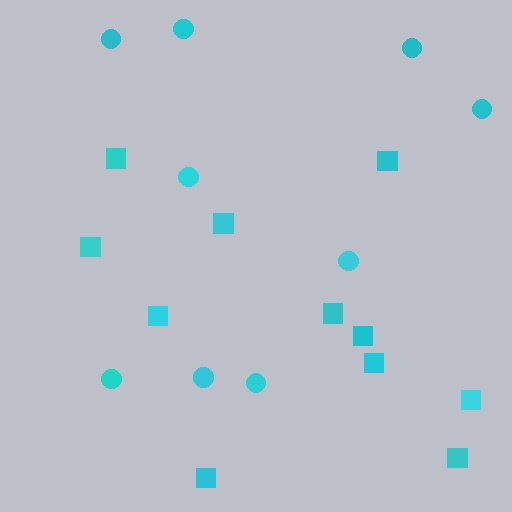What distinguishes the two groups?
There are 2 groups: one group of squares (11) and one group of circles (9).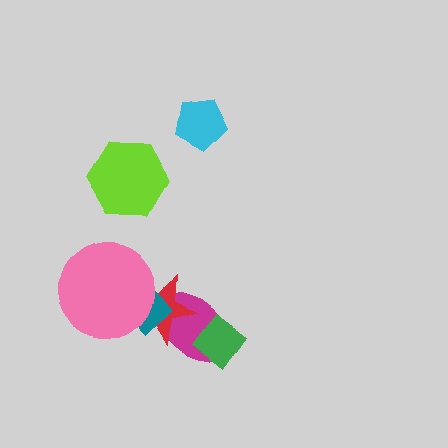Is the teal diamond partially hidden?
Yes, it is partially covered by another shape.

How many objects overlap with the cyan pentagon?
0 objects overlap with the cyan pentagon.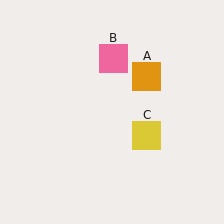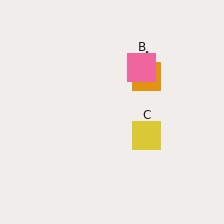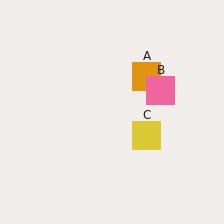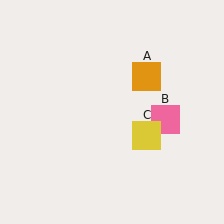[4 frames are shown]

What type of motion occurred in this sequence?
The pink square (object B) rotated clockwise around the center of the scene.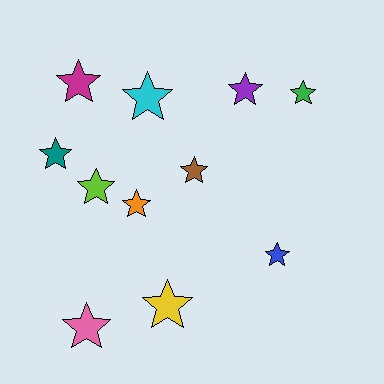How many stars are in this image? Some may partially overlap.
There are 11 stars.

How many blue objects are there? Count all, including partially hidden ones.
There is 1 blue object.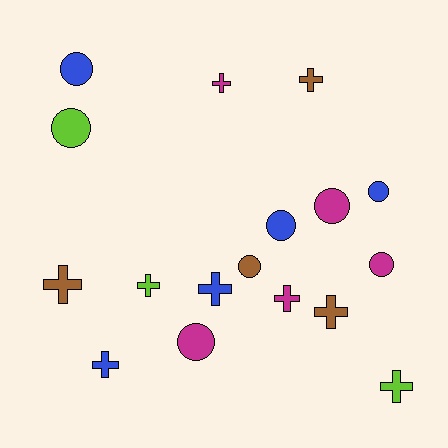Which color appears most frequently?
Blue, with 5 objects.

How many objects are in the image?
There are 17 objects.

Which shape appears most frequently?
Cross, with 9 objects.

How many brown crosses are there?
There are 3 brown crosses.